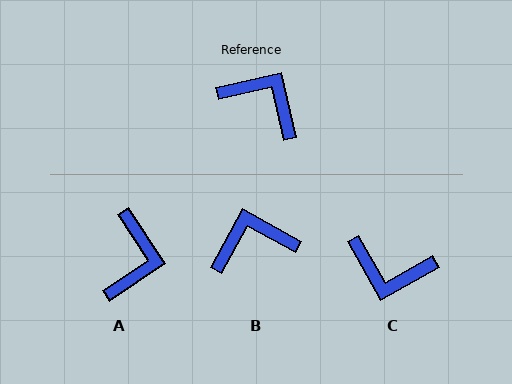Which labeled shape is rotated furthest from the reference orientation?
C, about 163 degrees away.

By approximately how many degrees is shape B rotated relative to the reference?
Approximately 48 degrees counter-clockwise.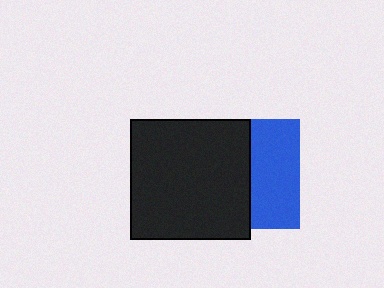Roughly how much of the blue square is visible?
A small part of it is visible (roughly 44%).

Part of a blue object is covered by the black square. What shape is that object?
It is a square.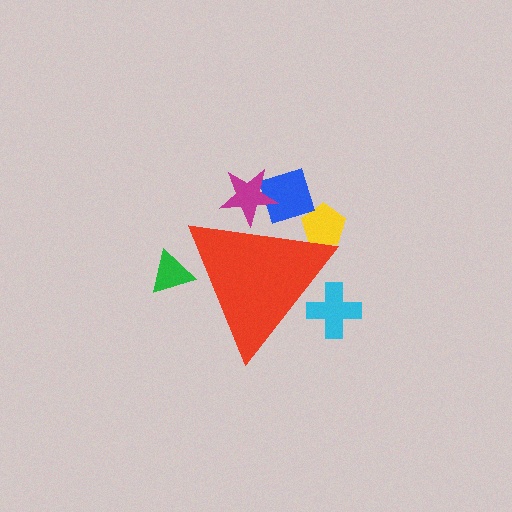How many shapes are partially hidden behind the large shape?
5 shapes are partially hidden.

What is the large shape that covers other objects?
A red triangle.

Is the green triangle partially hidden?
Yes, the green triangle is partially hidden behind the red triangle.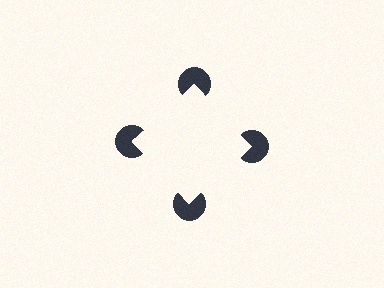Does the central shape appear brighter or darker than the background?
It typically appears slightly brighter than the background, even though no actual brightness change is drawn.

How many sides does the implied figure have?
4 sides.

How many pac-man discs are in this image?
There are 4 — one at each vertex of the illusory square.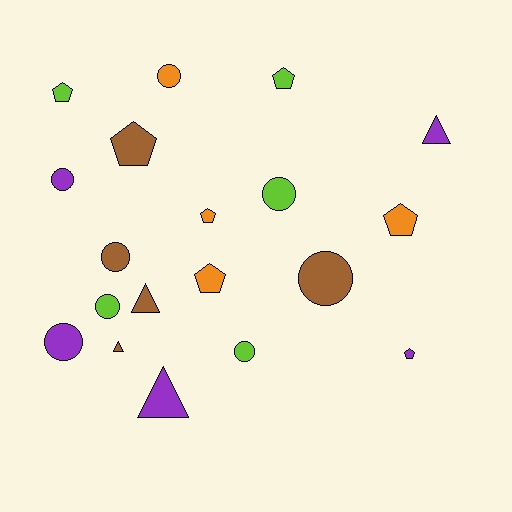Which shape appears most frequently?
Circle, with 8 objects.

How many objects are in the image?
There are 19 objects.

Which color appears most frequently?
Brown, with 5 objects.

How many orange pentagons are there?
There are 3 orange pentagons.